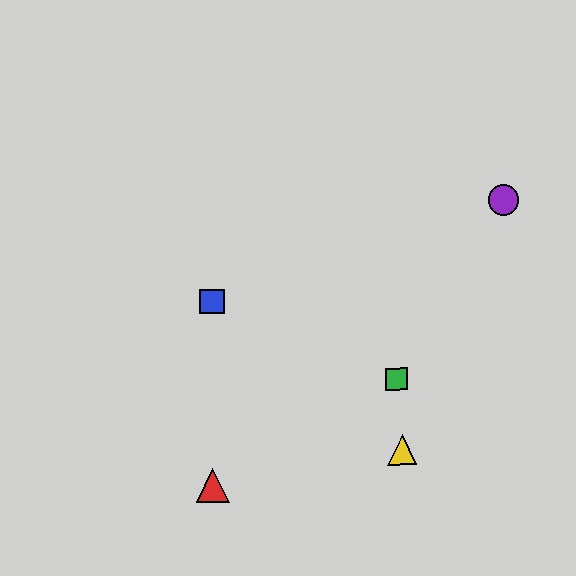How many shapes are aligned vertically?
2 shapes (the red triangle, the blue square) are aligned vertically.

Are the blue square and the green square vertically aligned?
No, the blue square is at x≈212 and the green square is at x≈397.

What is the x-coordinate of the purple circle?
The purple circle is at x≈503.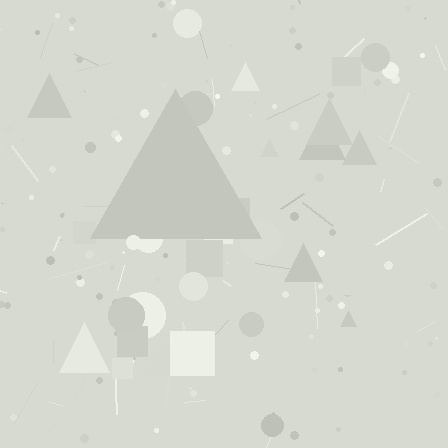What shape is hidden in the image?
A triangle is hidden in the image.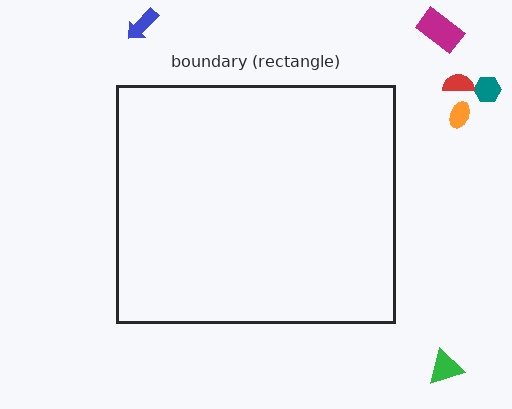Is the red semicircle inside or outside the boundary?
Outside.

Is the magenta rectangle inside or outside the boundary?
Outside.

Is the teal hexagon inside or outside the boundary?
Outside.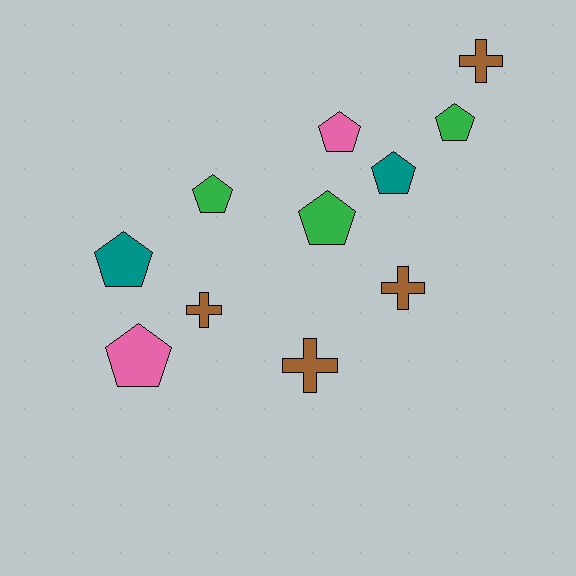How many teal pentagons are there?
There are 2 teal pentagons.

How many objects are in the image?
There are 11 objects.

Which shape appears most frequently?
Pentagon, with 7 objects.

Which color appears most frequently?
Brown, with 4 objects.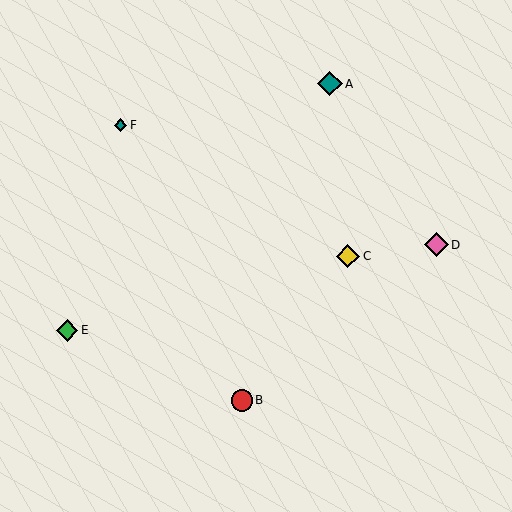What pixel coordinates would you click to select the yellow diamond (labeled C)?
Click at (348, 256) to select the yellow diamond C.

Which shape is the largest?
The teal diamond (labeled A) is the largest.